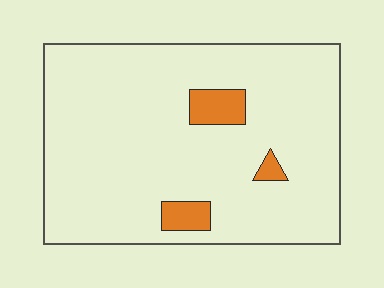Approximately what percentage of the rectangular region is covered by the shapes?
Approximately 5%.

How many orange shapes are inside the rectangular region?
3.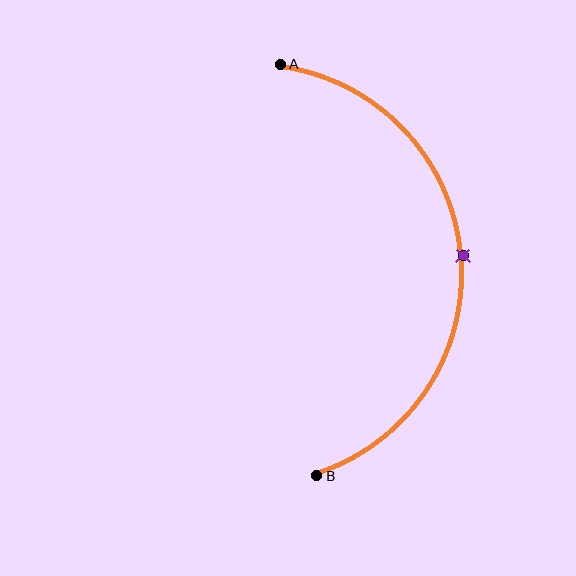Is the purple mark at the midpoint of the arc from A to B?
Yes. The purple mark lies on the arc at equal arc-length from both A and B — it is the arc midpoint.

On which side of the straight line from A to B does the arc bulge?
The arc bulges to the right of the straight line connecting A and B.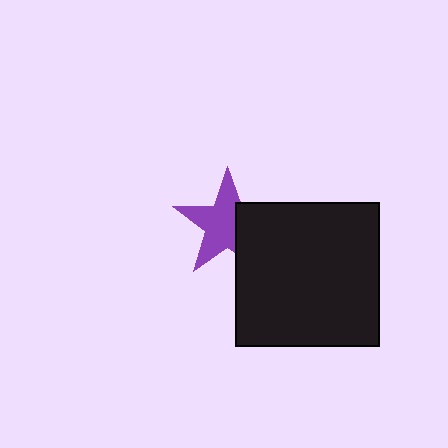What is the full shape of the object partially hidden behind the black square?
The partially hidden object is a purple star.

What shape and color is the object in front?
The object in front is a black square.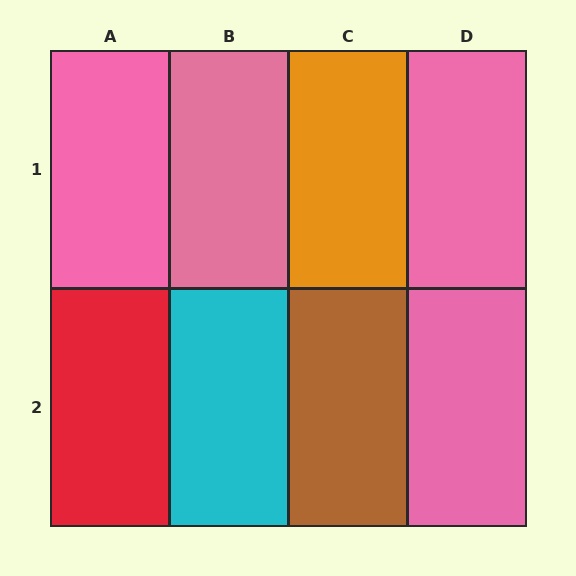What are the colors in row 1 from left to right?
Pink, pink, orange, pink.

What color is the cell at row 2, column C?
Brown.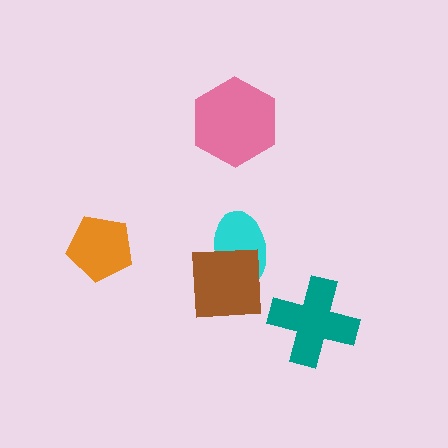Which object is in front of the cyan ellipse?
The brown square is in front of the cyan ellipse.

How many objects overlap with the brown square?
1 object overlaps with the brown square.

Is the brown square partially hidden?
No, no other shape covers it.